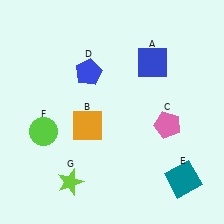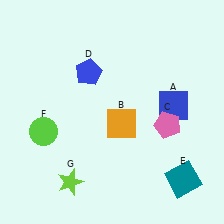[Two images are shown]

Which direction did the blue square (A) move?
The blue square (A) moved down.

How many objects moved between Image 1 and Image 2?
2 objects moved between the two images.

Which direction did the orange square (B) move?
The orange square (B) moved right.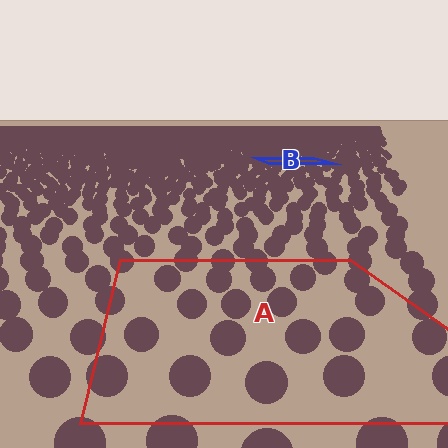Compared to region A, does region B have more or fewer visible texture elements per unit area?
Region B has more texture elements per unit area — they are packed more densely because it is farther away.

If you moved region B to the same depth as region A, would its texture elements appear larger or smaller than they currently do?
They would appear larger. At a closer depth, the same texture elements are projected at a bigger on-screen size.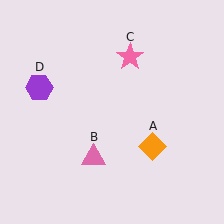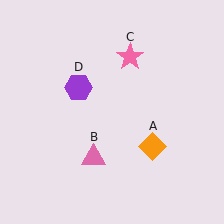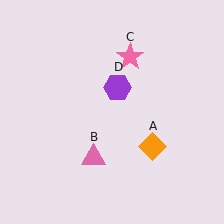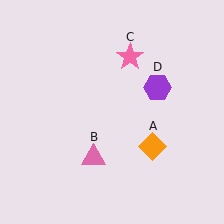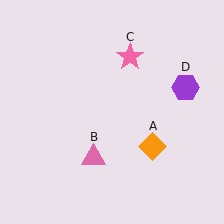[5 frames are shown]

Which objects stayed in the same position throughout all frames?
Orange diamond (object A) and pink triangle (object B) and pink star (object C) remained stationary.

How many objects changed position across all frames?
1 object changed position: purple hexagon (object D).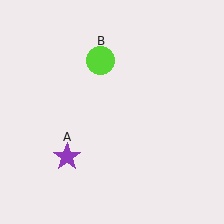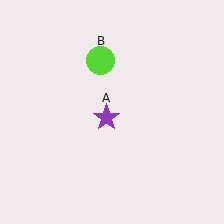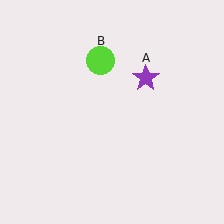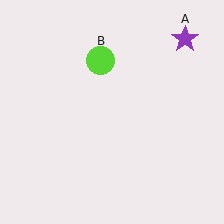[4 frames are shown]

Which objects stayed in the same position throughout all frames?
Lime circle (object B) remained stationary.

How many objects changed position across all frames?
1 object changed position: purple star (object A).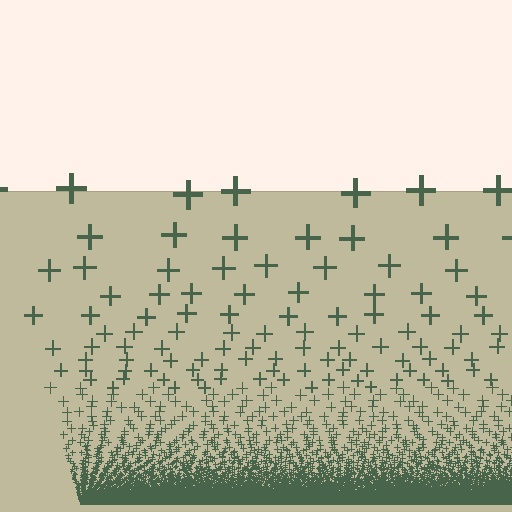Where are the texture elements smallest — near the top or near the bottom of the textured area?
Near the bottom.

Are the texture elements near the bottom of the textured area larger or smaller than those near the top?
Smaller. The gradient is inverted — elements near the bottom are smaller and denser.